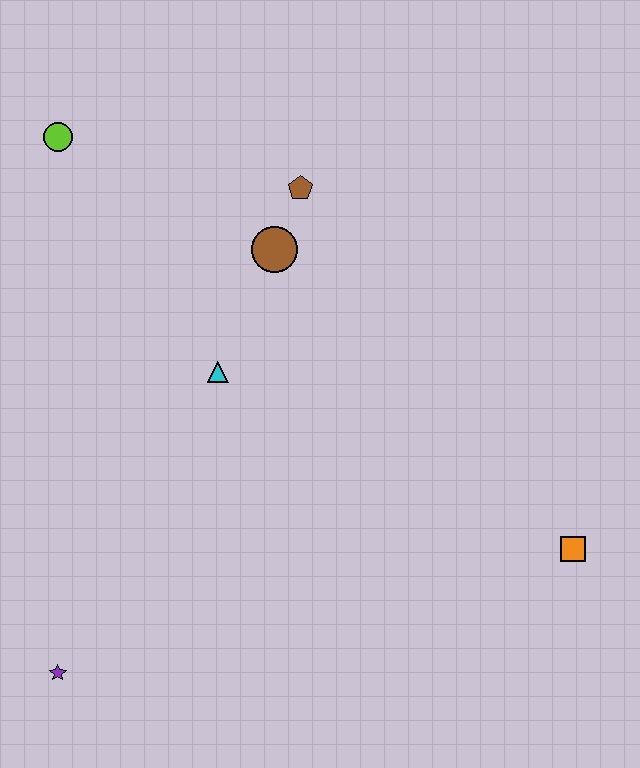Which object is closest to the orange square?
The cyan triangle is closest to the orange square.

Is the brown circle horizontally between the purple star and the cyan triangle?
No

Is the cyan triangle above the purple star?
Yes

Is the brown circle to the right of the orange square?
No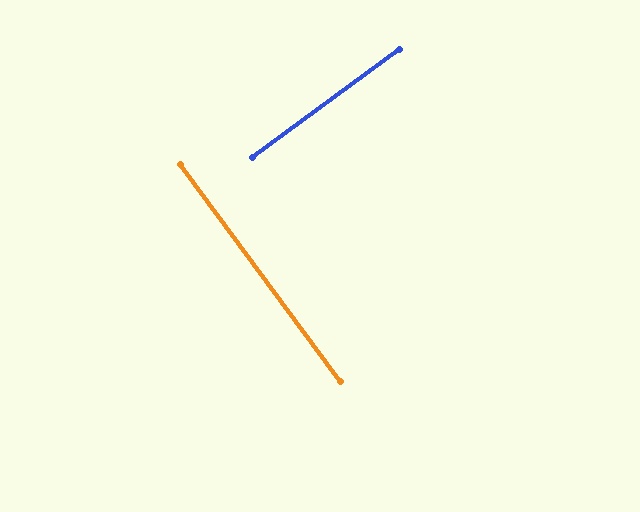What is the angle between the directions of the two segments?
Approximately 90 degrees.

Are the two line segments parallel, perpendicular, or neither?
Perpendicular — they meet at approximately 90°.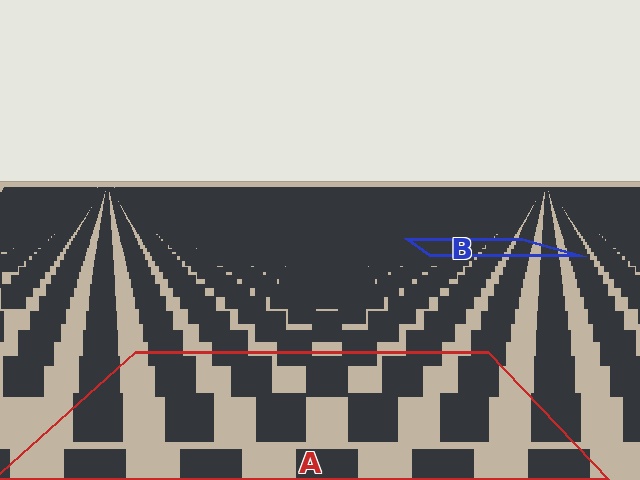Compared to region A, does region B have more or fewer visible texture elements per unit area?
Region B has more texture elements per unit area — they are packed more densely because it is farther away.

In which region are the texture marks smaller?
The texture marks are smaller in region B, because it is farther away.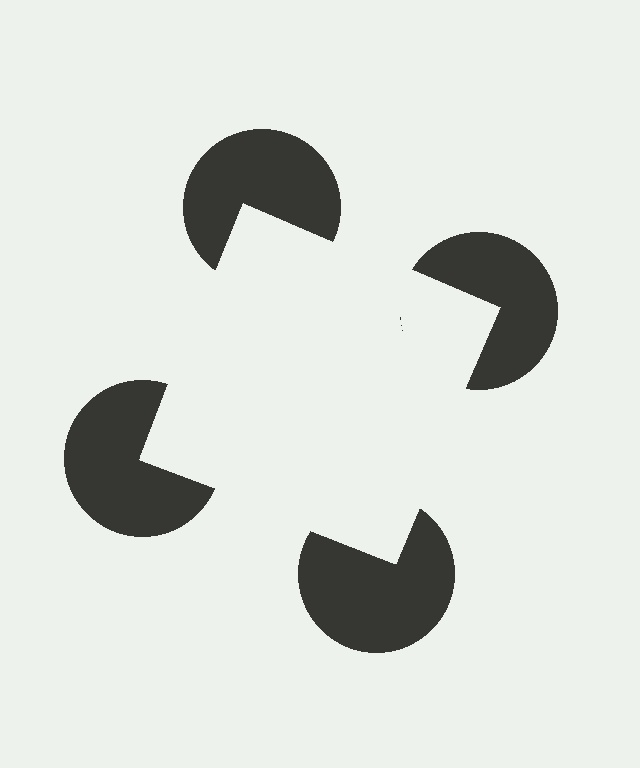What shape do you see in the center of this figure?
An illusory square — its edges are inferred from the aligned wedge cuts in the pac-man discs, not physically drawn.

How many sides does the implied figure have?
4 sides.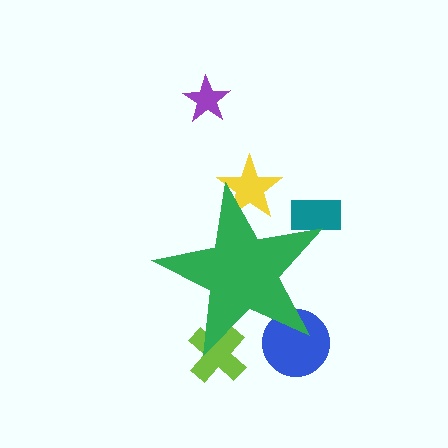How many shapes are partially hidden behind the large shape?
4 shapes are partially hidden.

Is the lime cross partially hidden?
Yes, the lime cross is partially hidden behind the green star.